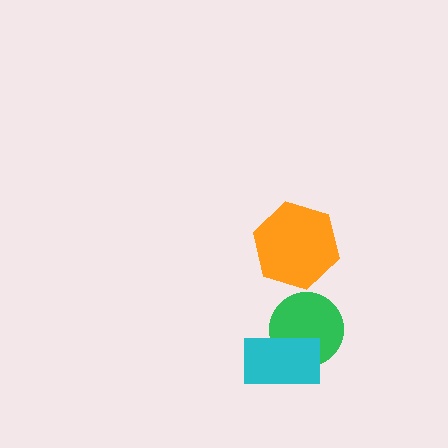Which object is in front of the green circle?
The cyan rectangle is in front of the green circle.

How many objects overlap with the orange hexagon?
0 objects overlap with the orange hexagon.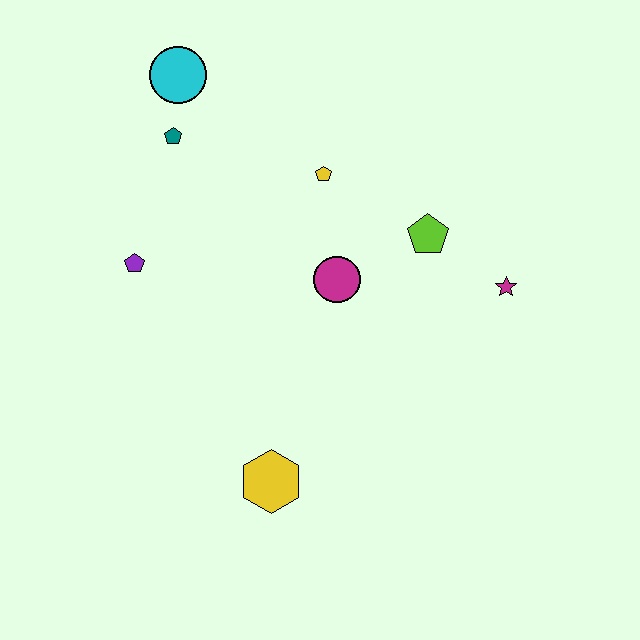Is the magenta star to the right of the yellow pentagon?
Yes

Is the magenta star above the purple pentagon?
No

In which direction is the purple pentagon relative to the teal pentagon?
The purple pentagon is below the teal pentagon.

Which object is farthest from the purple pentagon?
The magenta star is farthest from the purple pentagon.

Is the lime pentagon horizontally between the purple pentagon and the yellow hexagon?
No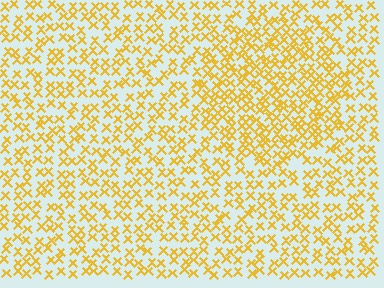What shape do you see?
I see a circle.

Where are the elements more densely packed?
The elements are more densely packed inside the circle boundary.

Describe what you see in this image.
The image contains small yellow elements arranged at two different densities. A circle-shaped region is visible where the elements are more densely packed than the surrounding area.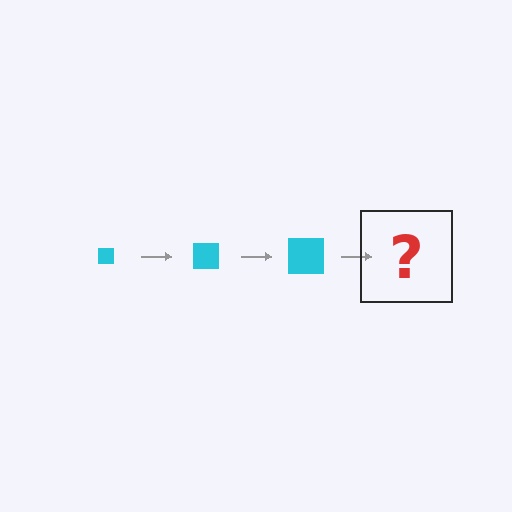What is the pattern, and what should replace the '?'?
The pattern is that the square gets progressively larger each step. The '?' should be a cyan square, larger than the previous one.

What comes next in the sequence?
The next element should be a cyan square, larger than the previous one.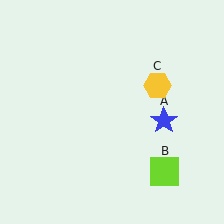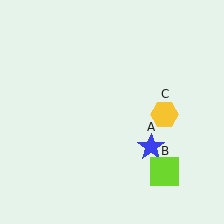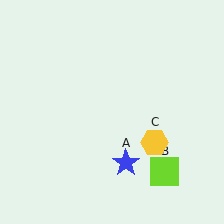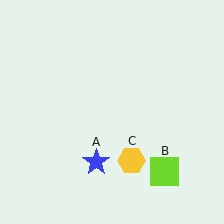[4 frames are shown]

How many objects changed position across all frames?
2 objects changed position: blue star (object A), yellow hexagon (object C).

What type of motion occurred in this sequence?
The blue star (object A), yellow hexagon (object C) rotated clockwise around the center of the scene.